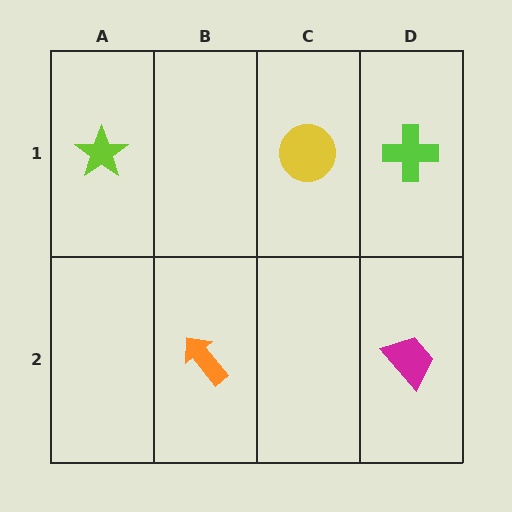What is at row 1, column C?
A yellow circle.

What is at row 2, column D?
A magenta trapezoid.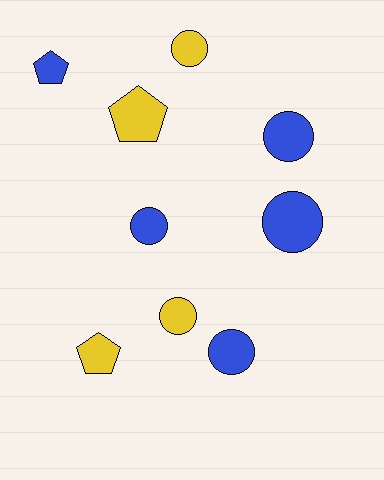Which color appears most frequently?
Blue, with 5 objects.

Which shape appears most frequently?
Circle, with 6 objects.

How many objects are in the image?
There are 9 objects.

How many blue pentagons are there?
There is 1 blue pentagon.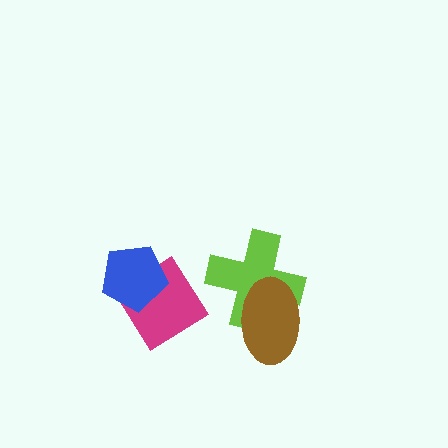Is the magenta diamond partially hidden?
Yes, it is partially covered by another shape.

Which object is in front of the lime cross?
The brown ellipse is in front of the lime cross.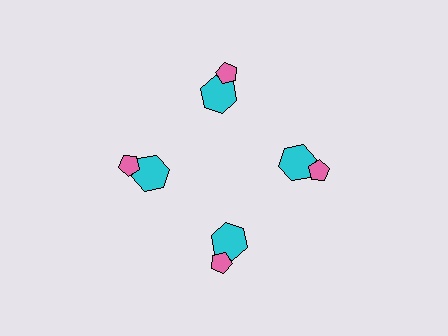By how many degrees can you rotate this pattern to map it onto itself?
The pattern maps onto itself every 90 degrees of rotation.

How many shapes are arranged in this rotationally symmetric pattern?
There are 8 shapes, arranged in 4 groups of 2.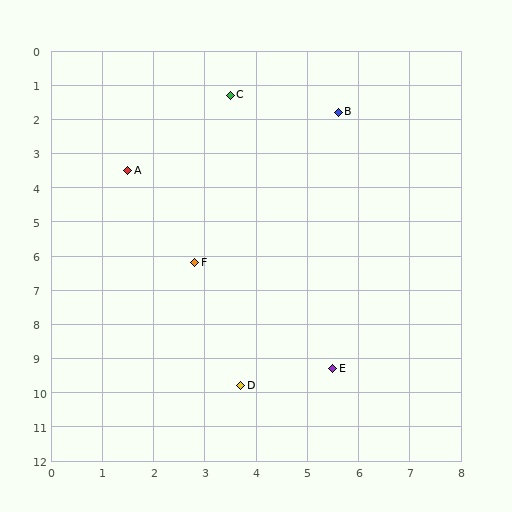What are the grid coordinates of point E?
Point E is at approximately (5.5, 9.3).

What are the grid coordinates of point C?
Point C is at approximately (3.5, 1.3).